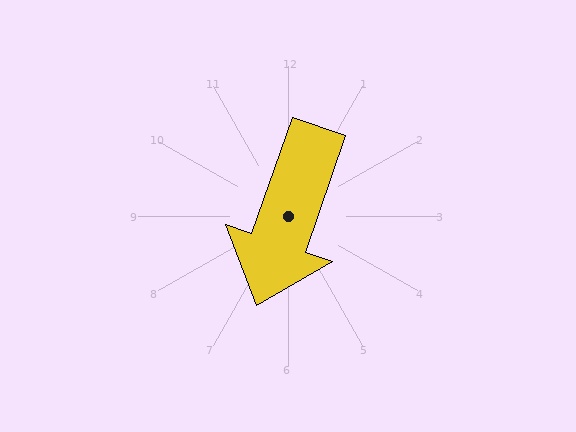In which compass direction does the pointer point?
South.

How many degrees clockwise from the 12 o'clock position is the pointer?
Approximately 199 degrees.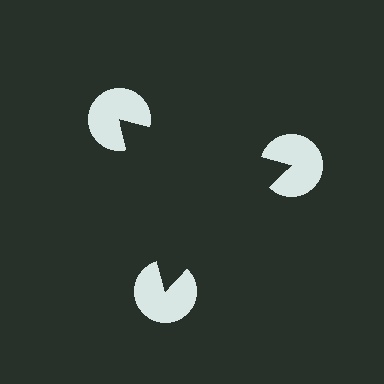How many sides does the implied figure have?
3 sides.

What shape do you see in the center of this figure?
An illusory triangle — its edges are inferred from the aligned wedge cuts in the pac-man discs, not physically drawn.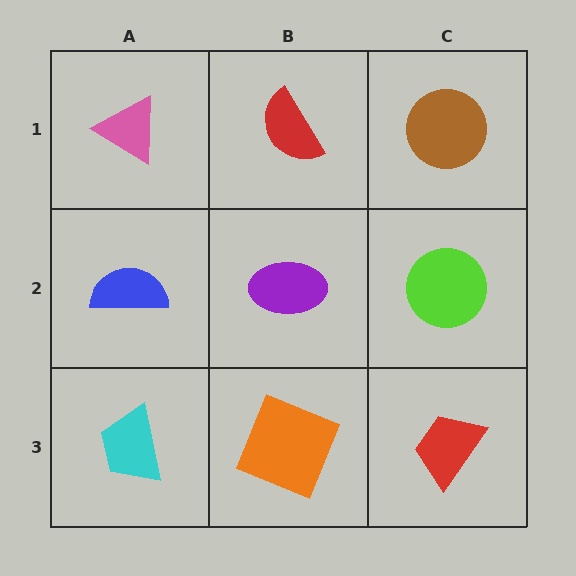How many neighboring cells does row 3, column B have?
3.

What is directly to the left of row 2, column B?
A blue semicircle.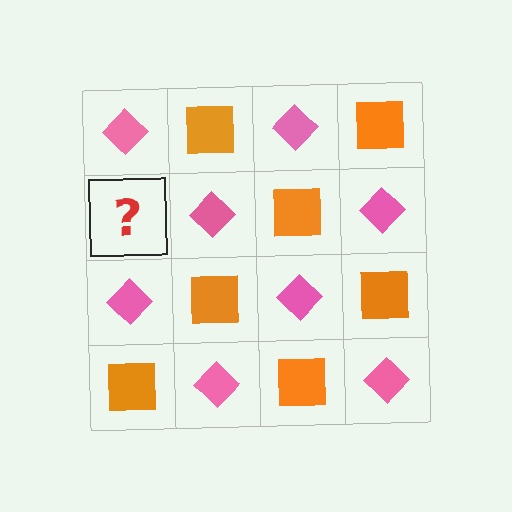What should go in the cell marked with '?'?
The missing cell should contain an orange square.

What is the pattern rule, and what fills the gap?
The rule is that it alternates pink diamond and orange square in a checkerboard pattern. The gap should be filled with an orange square.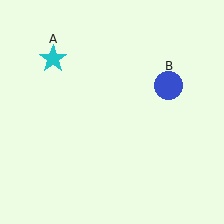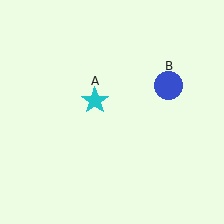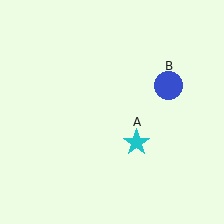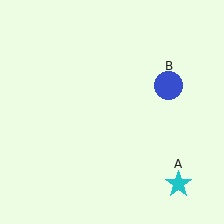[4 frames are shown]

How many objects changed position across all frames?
1 object changed position: cyan star (object A).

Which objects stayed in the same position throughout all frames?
Blue circle (object B) remained stationary.